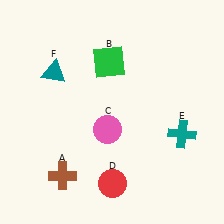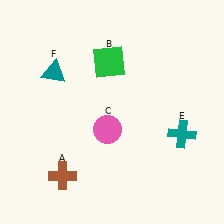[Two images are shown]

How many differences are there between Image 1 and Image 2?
There is 1 difference between the two images.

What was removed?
The red circle (D) was removed in Image 2.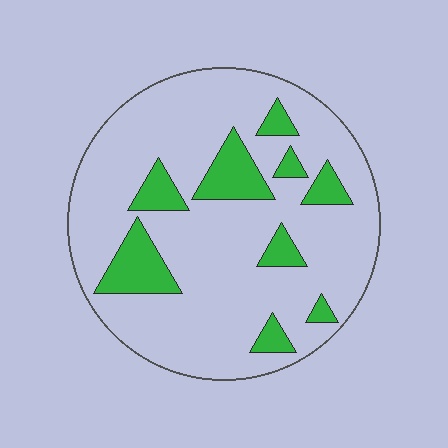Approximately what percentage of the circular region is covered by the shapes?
Approximately 20%.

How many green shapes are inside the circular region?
9.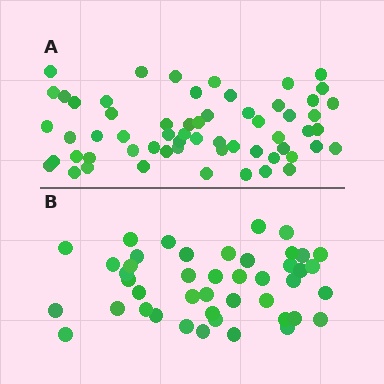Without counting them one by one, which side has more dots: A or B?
Region A (the top region) has more dots.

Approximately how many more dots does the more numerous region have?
Region A has approximately 15 more dots than region B.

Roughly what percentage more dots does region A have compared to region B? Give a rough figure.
About 35% more.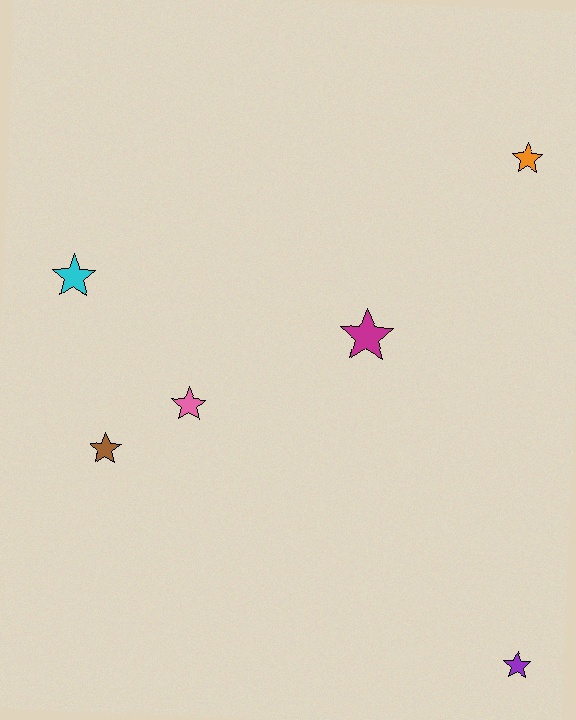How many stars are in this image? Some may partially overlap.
There are 6 stars.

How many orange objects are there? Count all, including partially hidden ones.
There is 1 orange object.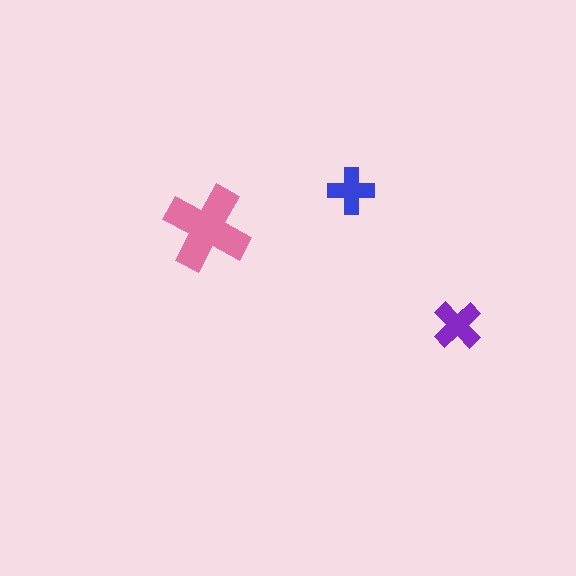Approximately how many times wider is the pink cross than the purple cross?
About 1.5 times wider.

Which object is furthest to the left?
The pink cross is leftmost.